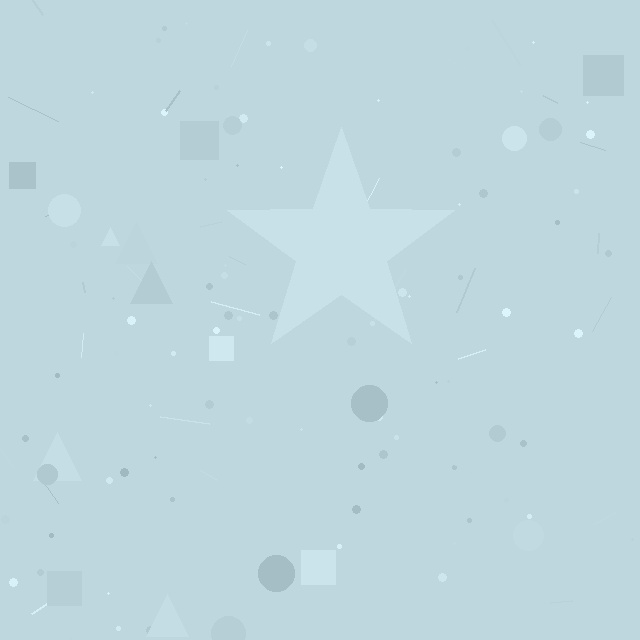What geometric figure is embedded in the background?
A star is embedded in the background.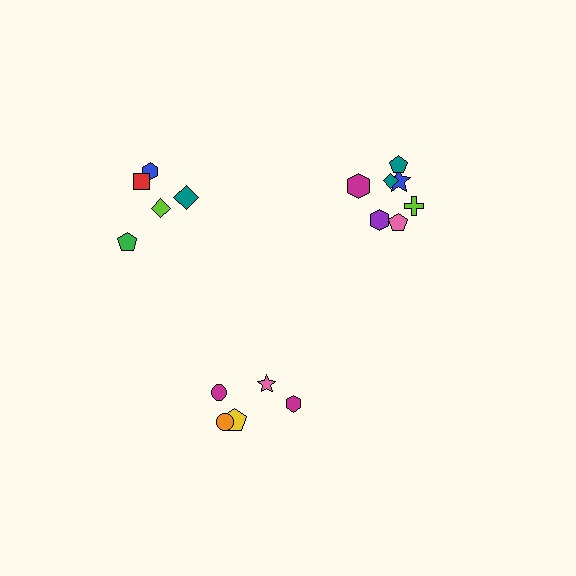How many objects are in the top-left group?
There are 5 objects.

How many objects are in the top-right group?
There are 7 objects.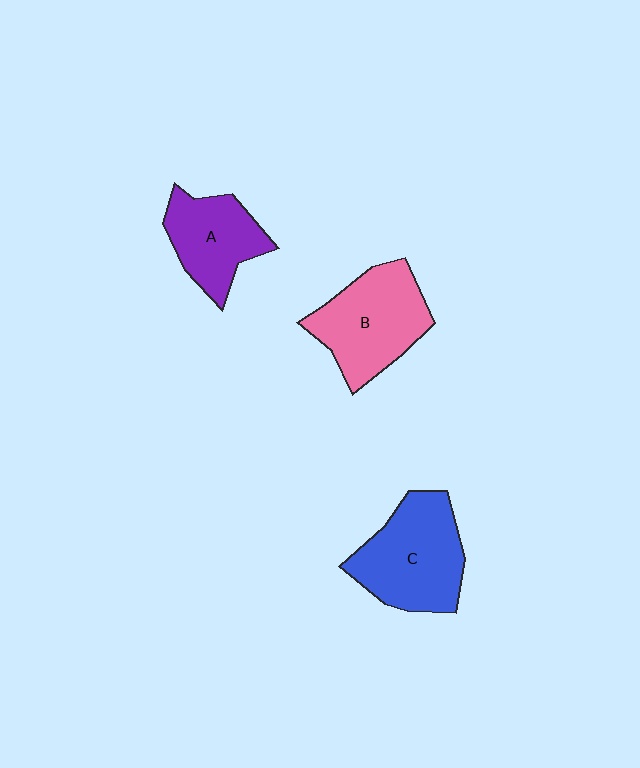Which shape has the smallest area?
Shape A (purple).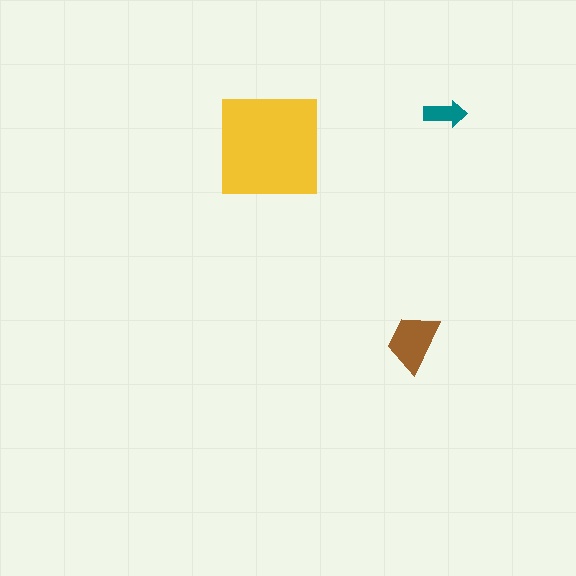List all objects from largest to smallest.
The yellow square, the brown trapezoid, the teal arrow.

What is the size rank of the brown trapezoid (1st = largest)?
2nd.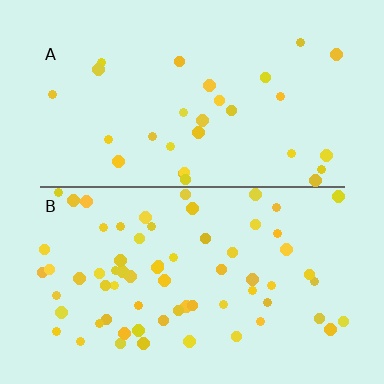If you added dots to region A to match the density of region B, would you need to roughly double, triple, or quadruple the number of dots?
Approximately double.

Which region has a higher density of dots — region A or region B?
B (the bottom).